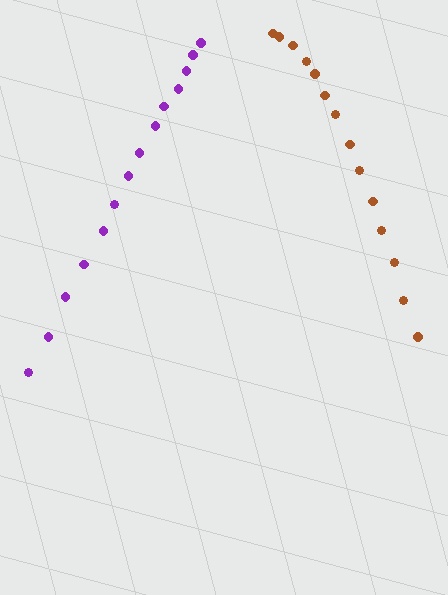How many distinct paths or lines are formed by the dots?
There are 2 distinct paths.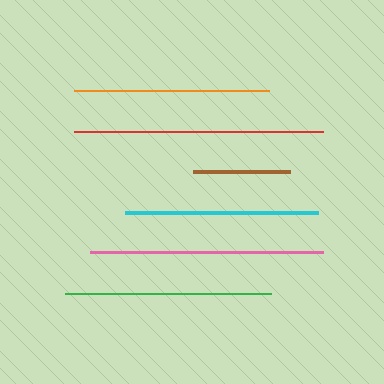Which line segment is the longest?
The red line is the longest at approximately 249 pixels.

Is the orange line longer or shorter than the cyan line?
The orange line is longer than the cyan line.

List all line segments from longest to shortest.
From longest to shortest: red, pink, green, orange, cyan, brown.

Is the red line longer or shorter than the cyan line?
The red line is longer than the cyan line.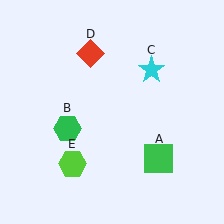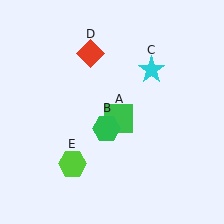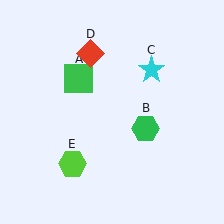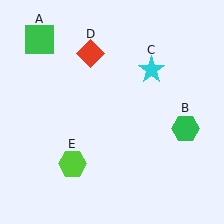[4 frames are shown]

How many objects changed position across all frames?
2 objects changed position: green square (object A), green hexagon (object B).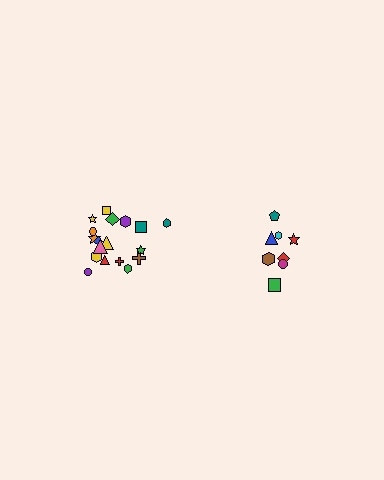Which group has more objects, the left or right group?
The left group.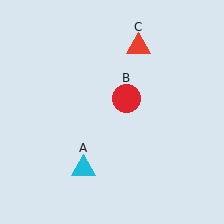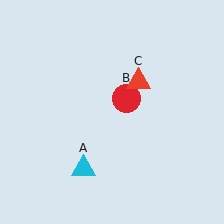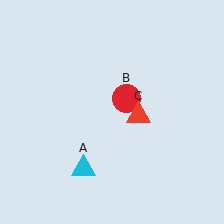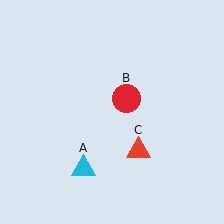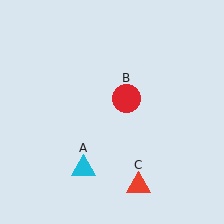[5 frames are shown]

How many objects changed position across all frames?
1 object changed position: red triangle (object C).